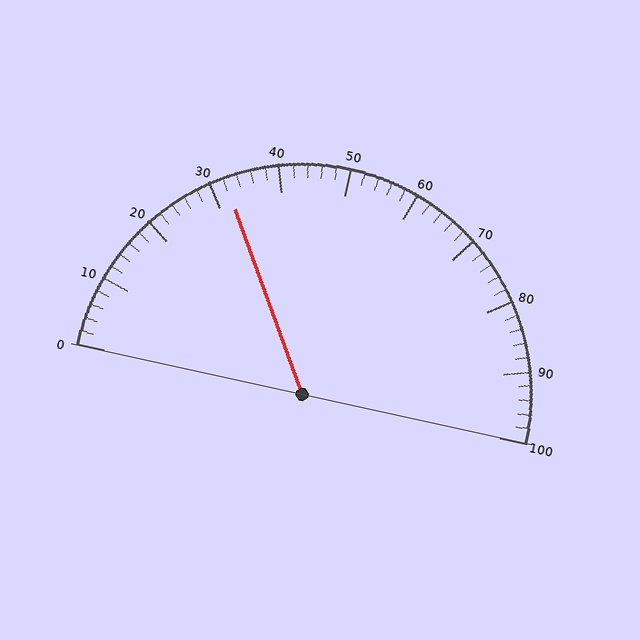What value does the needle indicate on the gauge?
The needle indicates approximately 32.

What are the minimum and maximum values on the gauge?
The gauge ranges from 0 to 100.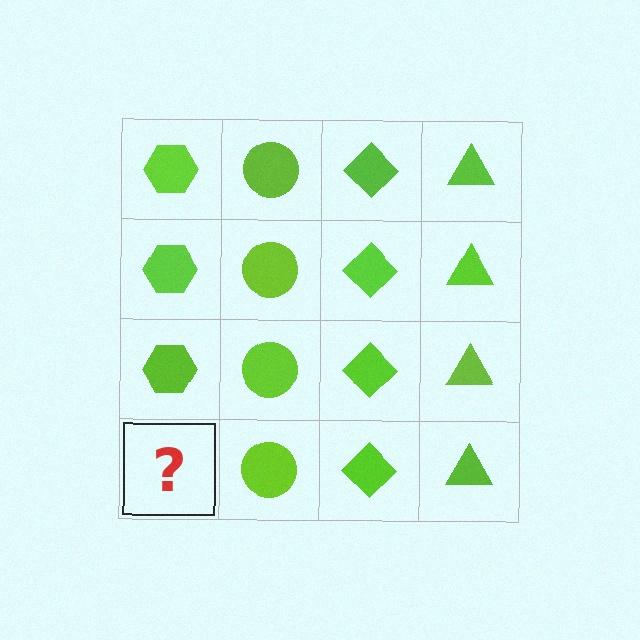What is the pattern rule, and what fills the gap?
The rule is that each column has a consistent shape. The gap should be filled with a lime hexagon.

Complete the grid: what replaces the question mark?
The question mark should be replaced with a lime hexagon.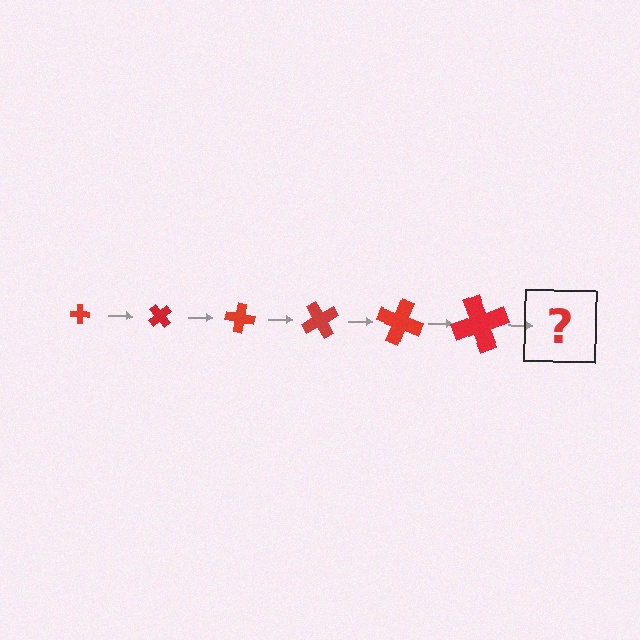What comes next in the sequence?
The next element should be a cross, larger than the previous one and rotated 300 degrees from the start.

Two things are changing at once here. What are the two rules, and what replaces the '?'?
The two rules are that the cross grows larger each step and it rotates 50 degrees each step. The '?' should be a cross, larger than the previous one and rotated 300 degrees from the start.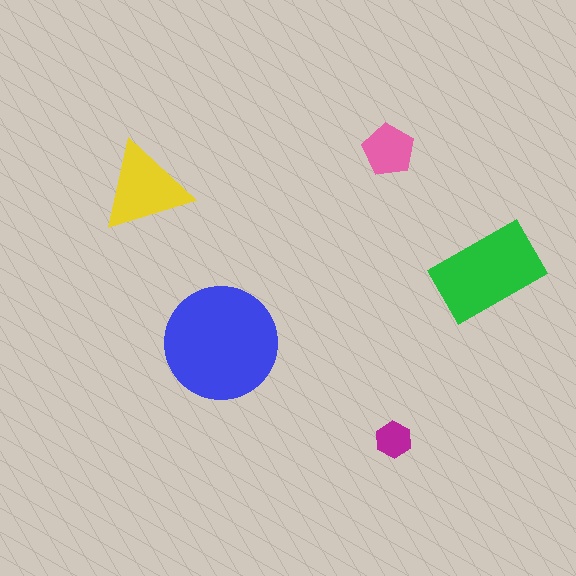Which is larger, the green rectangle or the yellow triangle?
The green rectangle.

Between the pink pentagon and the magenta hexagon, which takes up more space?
The pink pentagon.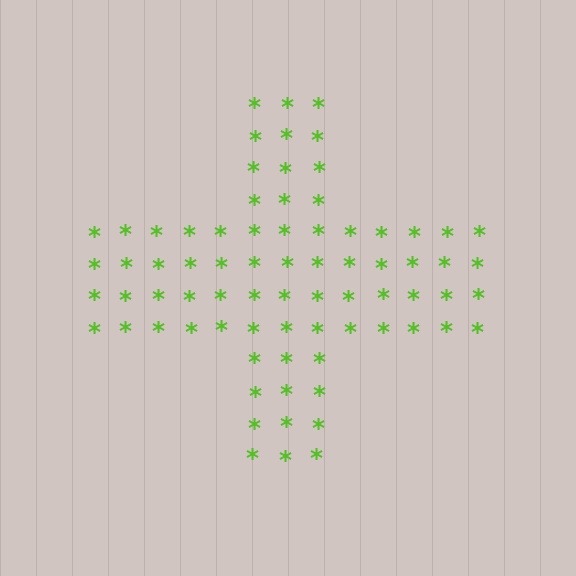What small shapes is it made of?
It is made of small asterisks.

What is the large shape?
The large shape is a cross.